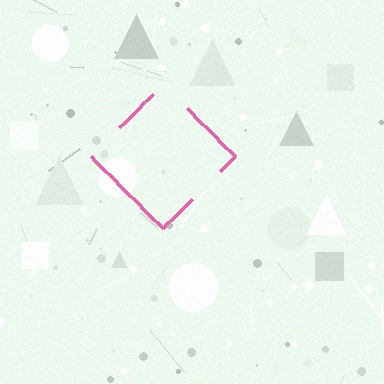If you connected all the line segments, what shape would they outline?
They would outline a diamond.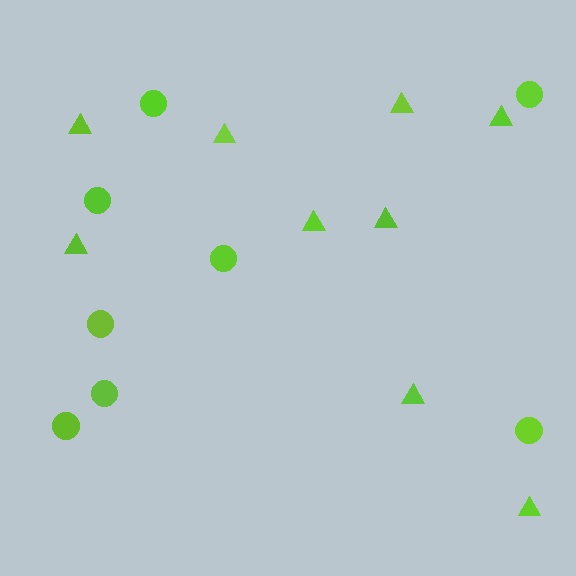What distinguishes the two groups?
There are 2 groups: one group of circles (8) and one group of triangles (9).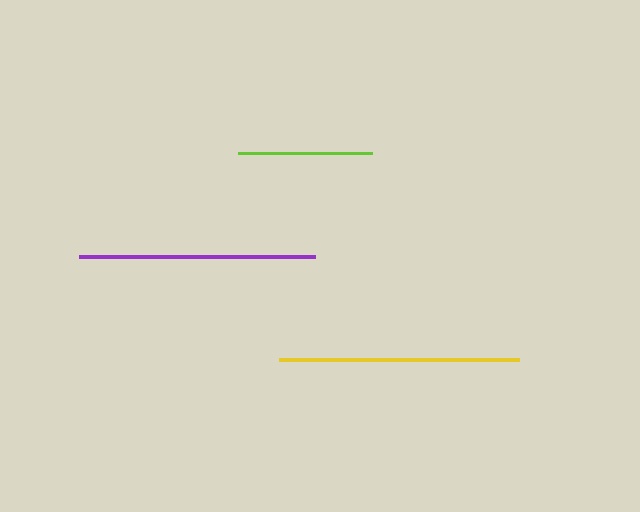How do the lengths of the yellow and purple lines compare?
The yellow and purple lines are approximately the same length.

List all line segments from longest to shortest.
From longest to shortest: yellow, purple, lime.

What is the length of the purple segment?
The purple segment is approximately 236 pixels long.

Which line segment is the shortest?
The lime line is the shortest at approximately 134 pixels.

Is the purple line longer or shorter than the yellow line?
The yellow line is longer than the purple line.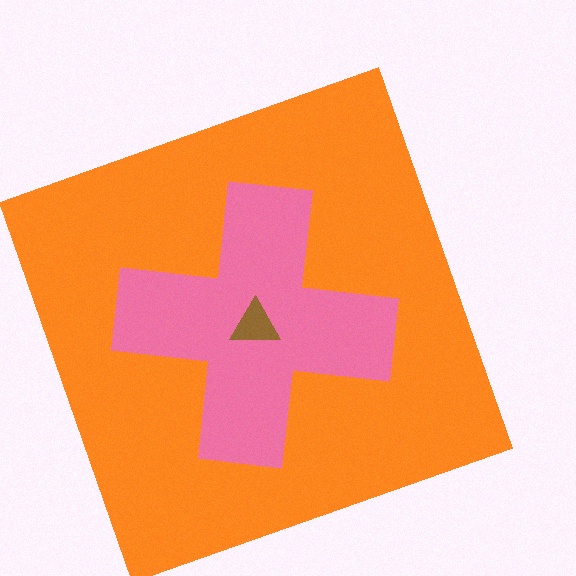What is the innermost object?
The brown triangle.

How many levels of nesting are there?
3.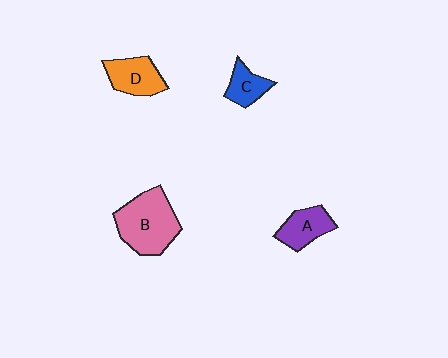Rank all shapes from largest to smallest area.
From largest to smallest: B (pink), D (orange), A (purple), C (blue).